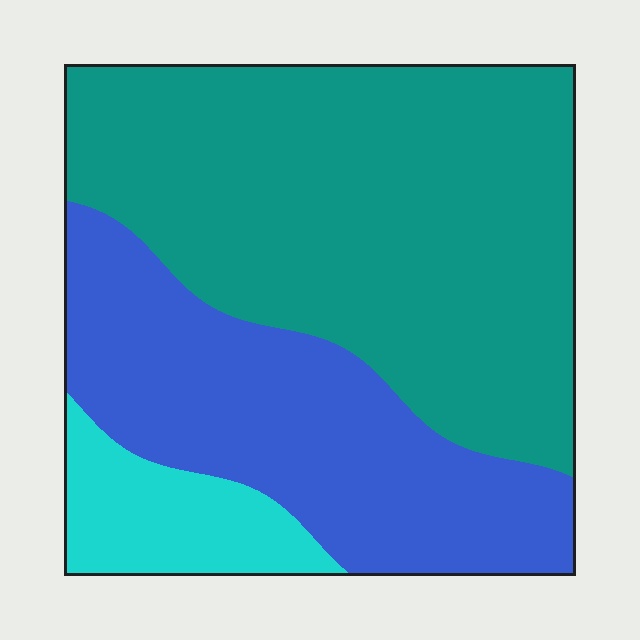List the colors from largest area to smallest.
From largest to smallest: teal, blue, cyan.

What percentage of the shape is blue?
Blue covers around 35% of the shape.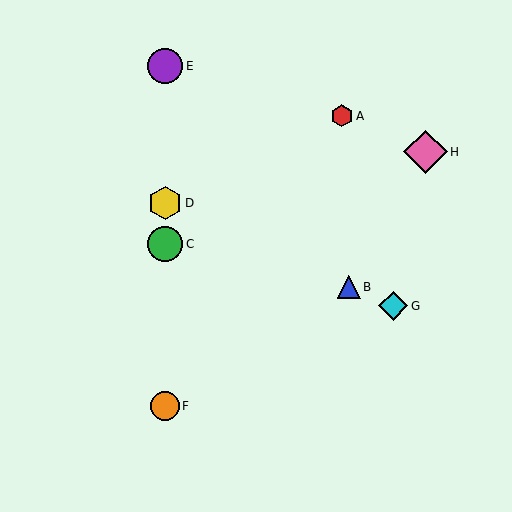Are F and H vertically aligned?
No, F is at x≈165 and H is at x≈426.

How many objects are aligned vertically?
4 objects (C, D, E, F) are aligned vertically.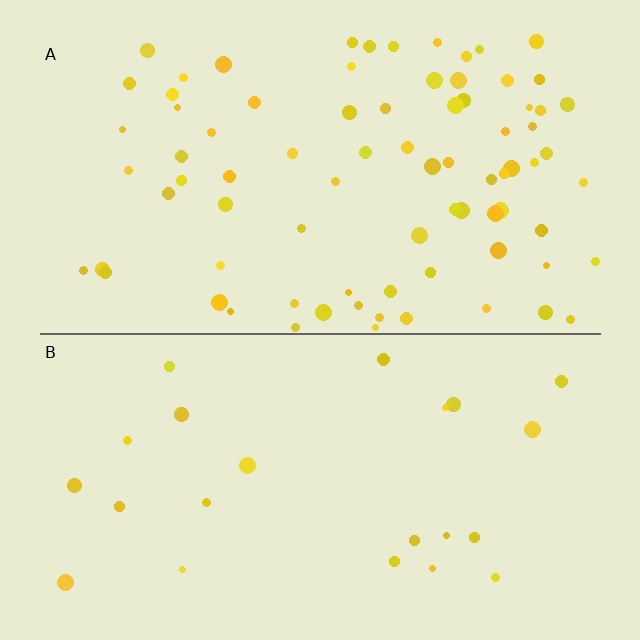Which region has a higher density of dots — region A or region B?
A (the top).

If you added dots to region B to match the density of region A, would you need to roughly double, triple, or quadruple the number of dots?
Approximately triple.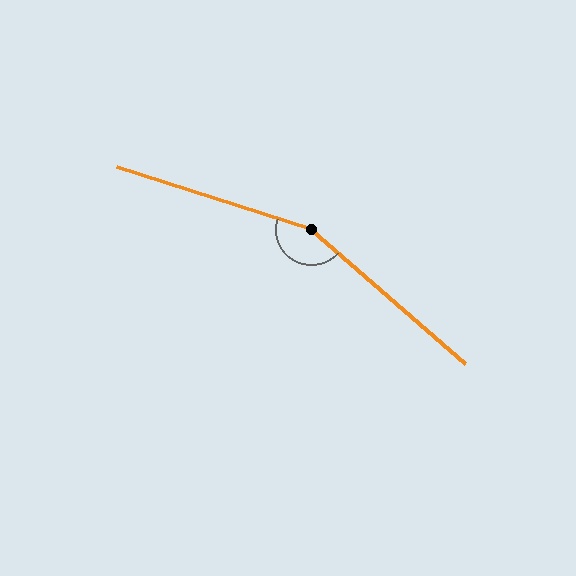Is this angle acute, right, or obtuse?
It is obtuse.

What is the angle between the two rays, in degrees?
Approximately 157 degrees.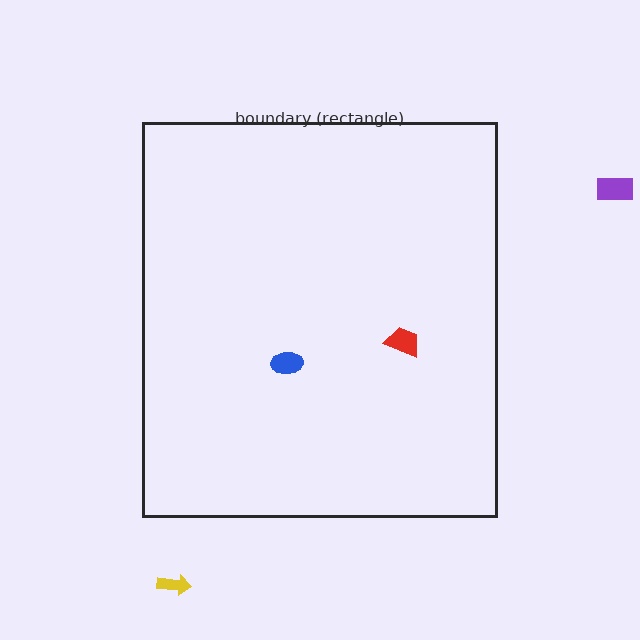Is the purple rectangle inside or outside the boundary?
Outside.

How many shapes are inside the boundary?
2 inside, 2 outside.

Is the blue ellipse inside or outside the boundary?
Inside.